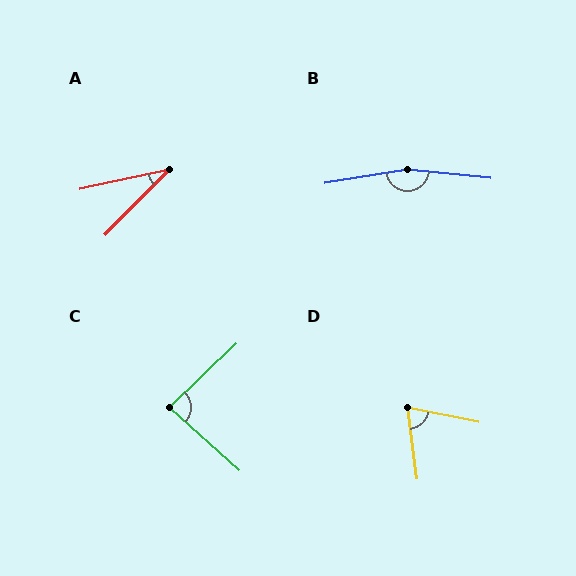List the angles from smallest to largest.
A (33°), D (71°), C (85°), B (165°).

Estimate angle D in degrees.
Approximately 71 degrees.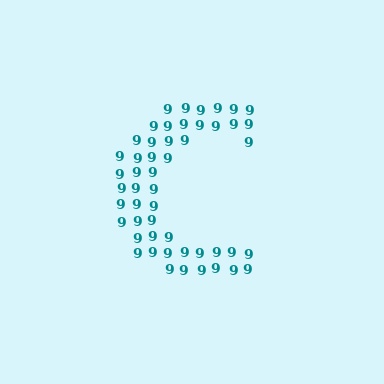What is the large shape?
The large shape is the letter C.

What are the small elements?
The small elements are digit 9's.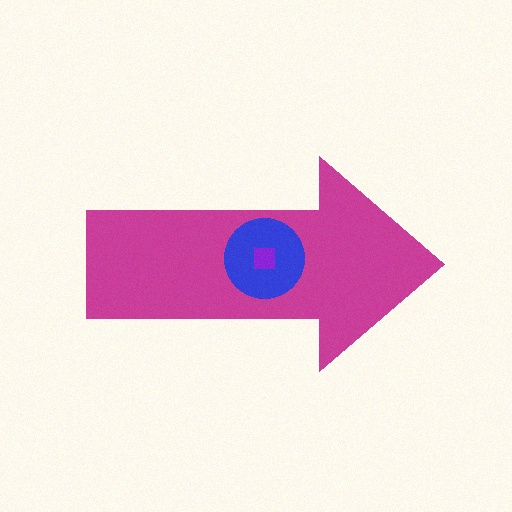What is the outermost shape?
The magenta arrow.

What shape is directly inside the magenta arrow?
The blue circle.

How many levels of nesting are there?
3.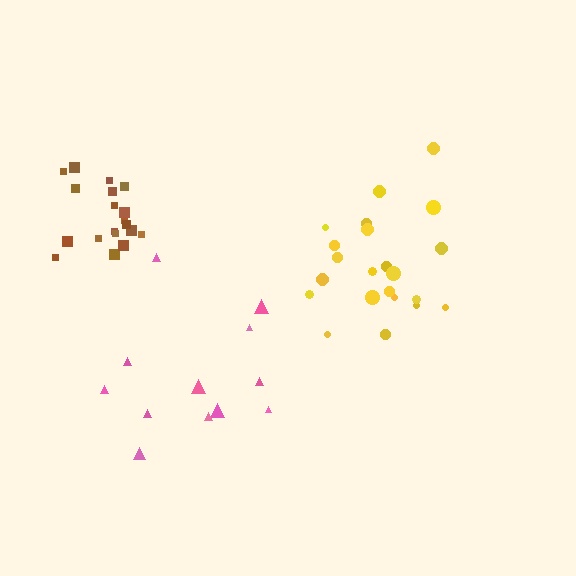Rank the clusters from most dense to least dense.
brown, yellow, pink.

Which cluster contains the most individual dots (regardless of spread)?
Yellow (22).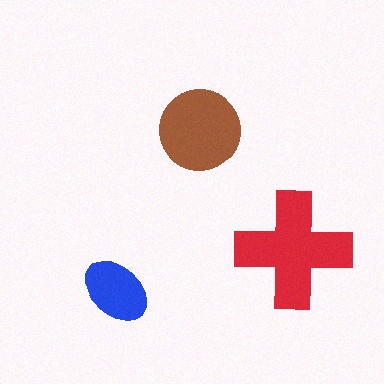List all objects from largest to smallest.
The red cross, the brown circle, the blue ellipse.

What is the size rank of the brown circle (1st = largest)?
2nd.